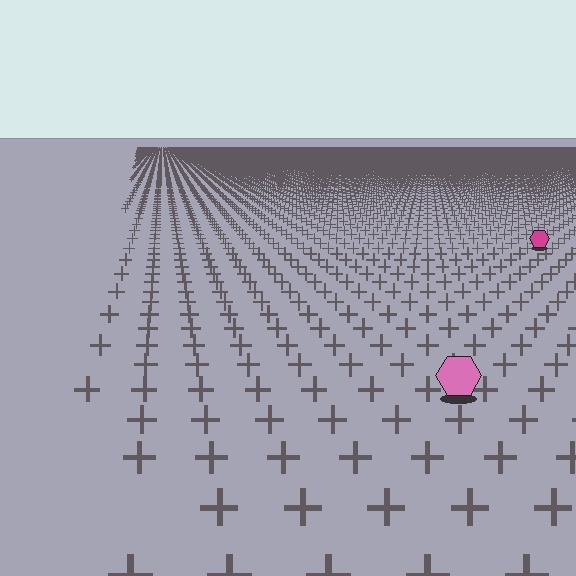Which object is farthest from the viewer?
The magenta hexagon is farthest from the viewer. It appears smaller and the ground texture around it is denser.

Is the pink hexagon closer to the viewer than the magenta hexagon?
Yes. The pink hexagon is closer — you can tell from the texture gradient: the ground texture is coarser near it.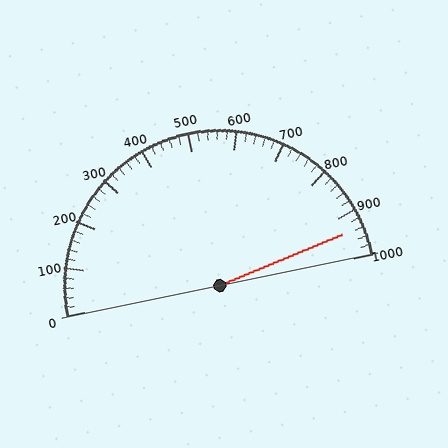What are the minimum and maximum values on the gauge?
The gauge ranges from 0 to 1000.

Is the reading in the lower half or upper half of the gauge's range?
The reading is in the upper half of the range (0 to 1000).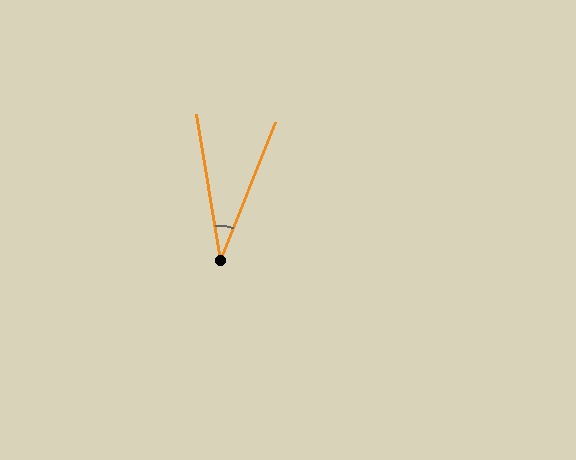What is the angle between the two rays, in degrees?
Approximately 31 degrees.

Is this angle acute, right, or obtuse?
It is acute.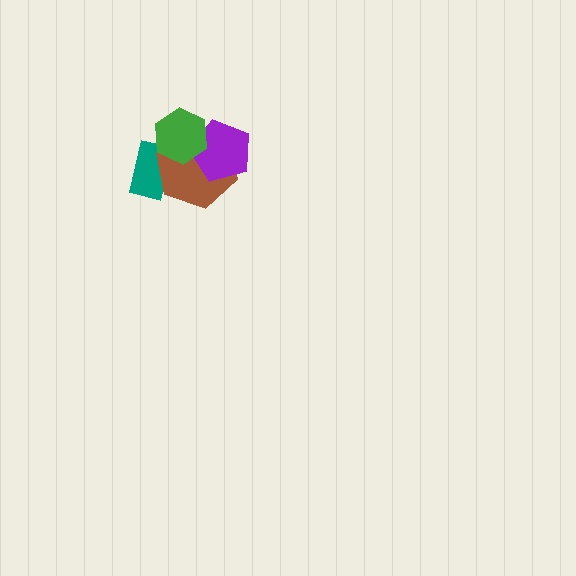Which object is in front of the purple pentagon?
The green hexagon is in front of the purple pentagon.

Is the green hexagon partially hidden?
No, no other shape covers it.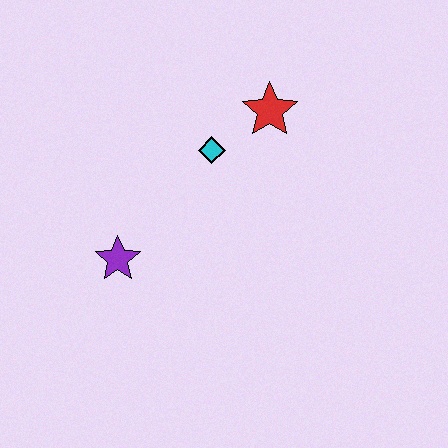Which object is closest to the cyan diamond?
The red star is closest to the cyan diamond.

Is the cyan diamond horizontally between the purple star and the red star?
Yes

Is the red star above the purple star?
Yes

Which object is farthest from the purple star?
The red star is farthest from the purple star.